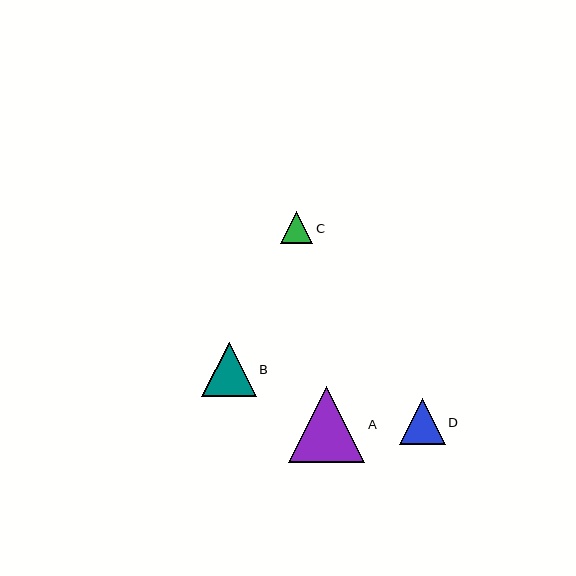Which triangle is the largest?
Triangle A is the largest with a size of approximately 76 pixels.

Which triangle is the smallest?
Triangle C is the smallest with a size of approximately 32 pixels.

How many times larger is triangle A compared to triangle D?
Triangle A is approximately 1.6 times the size of triangle D.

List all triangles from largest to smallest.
From largest to smallest: A, B, D, C.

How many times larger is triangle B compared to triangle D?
Triangle B is approximately 1.2 times the size of triangle D.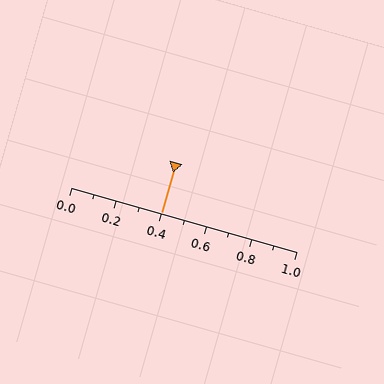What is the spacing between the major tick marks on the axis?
The major ticks are spaced 0.2 apart.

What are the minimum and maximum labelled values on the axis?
The axis runs from 0.0 to 1.0.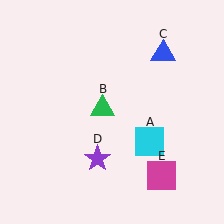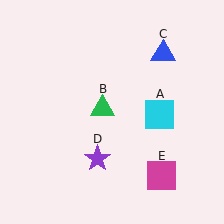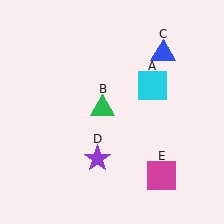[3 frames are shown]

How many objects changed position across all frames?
1 object changed position: cyan square (object A).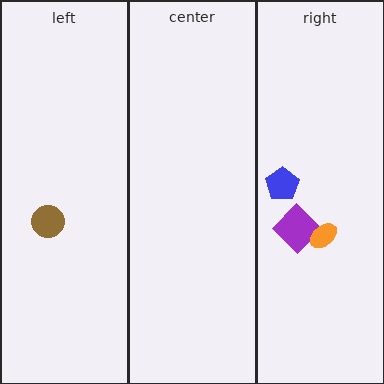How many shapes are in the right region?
3.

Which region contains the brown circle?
The left region.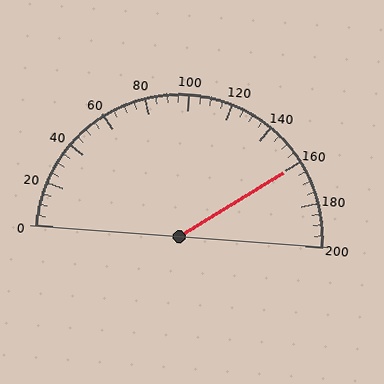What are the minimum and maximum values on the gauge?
The gauge ranges from 0 to 200.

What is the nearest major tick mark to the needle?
The nearest major tick mark is 160.